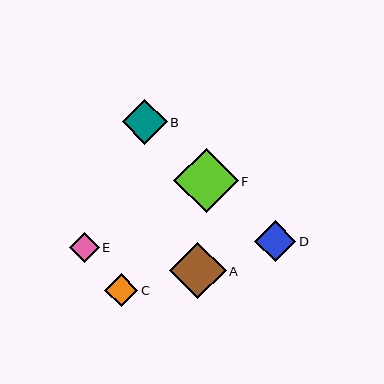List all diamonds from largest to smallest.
From largest to smallest: F, A, B, D, C, E.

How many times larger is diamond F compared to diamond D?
Diamond F is approximately 1.6 times the size of diamond D.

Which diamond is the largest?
Diamond F is the largest with a size of approximately 64 pixels.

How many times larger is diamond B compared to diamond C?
Diamond B is approximately 1.3 times the size of diamond C.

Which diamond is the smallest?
Diamond E is the smallest with a size of approximately 30 pixels.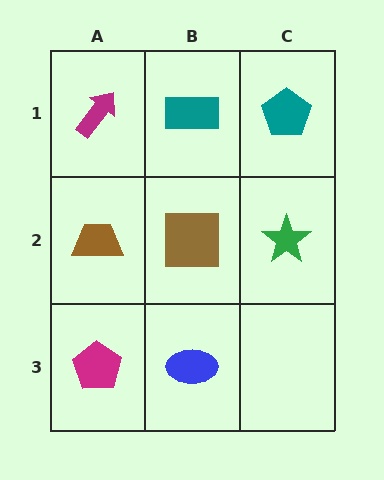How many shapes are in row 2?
3 shapes.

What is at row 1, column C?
A teal pentagon.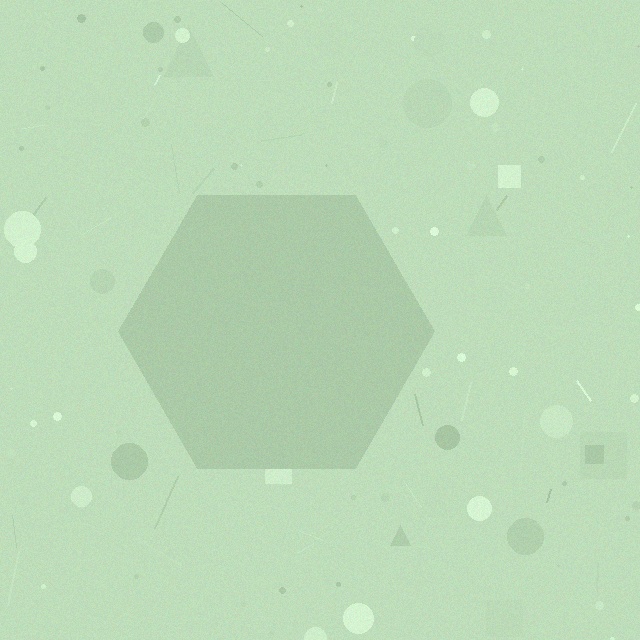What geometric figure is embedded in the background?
A hexagon is embedded in the background.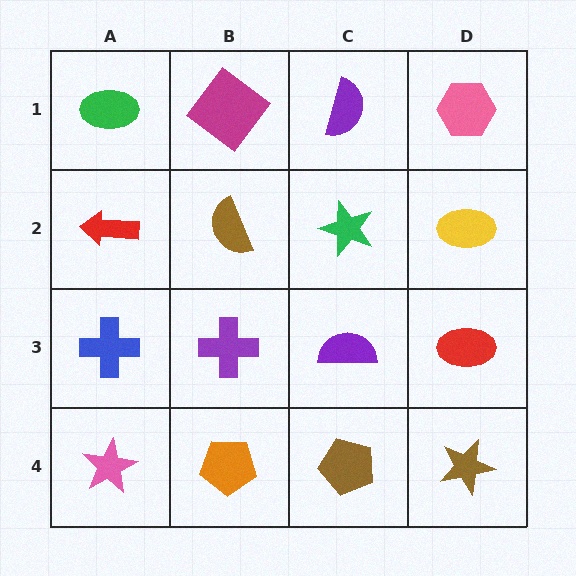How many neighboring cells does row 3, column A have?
3.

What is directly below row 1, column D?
A yellow ellipse.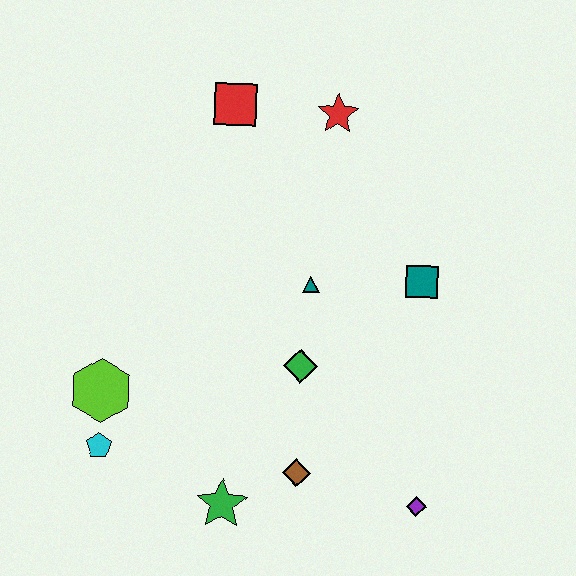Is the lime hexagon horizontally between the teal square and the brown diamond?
No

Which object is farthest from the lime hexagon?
The red star is farthest from the lime hexagon.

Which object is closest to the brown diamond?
The green star is closest to the brown diamond.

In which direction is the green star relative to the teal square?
The green star is below the teal square.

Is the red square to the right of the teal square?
No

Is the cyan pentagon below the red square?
Yes